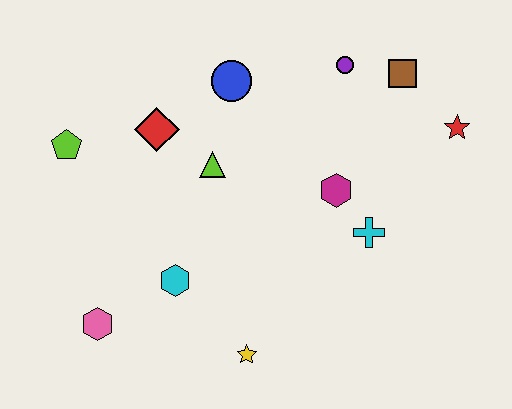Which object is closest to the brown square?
The purple circle is closest to the brown square.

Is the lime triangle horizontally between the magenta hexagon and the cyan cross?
No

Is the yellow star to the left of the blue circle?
No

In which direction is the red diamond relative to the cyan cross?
The red diamond is to the left of the cyan cross.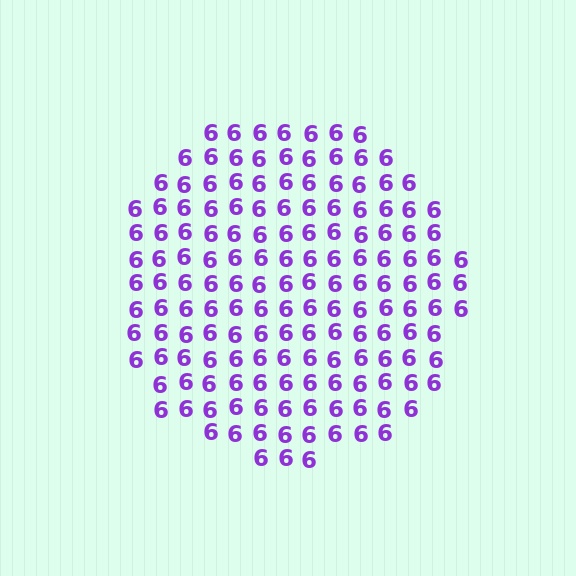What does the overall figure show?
The overall figure shows a circle.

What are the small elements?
The small elements are digit 6's.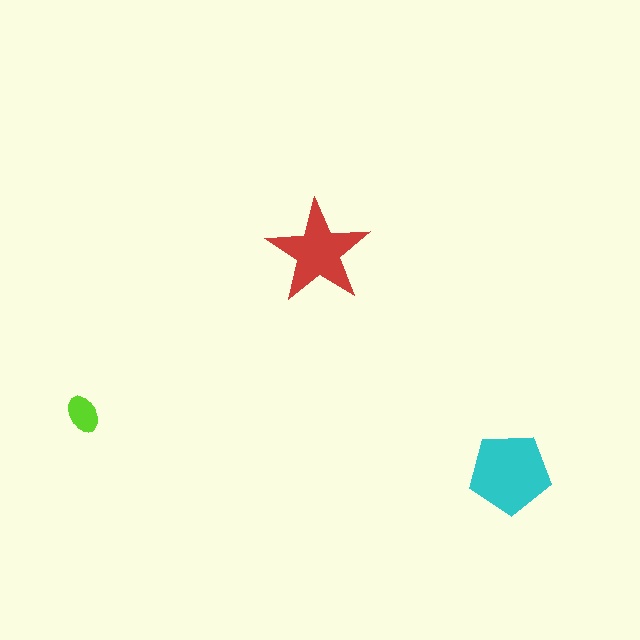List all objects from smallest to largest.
The lime ellipse, the red star, the cyan pentagon.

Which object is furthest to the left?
The lime ellipse is leftmost.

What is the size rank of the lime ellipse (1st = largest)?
3rd.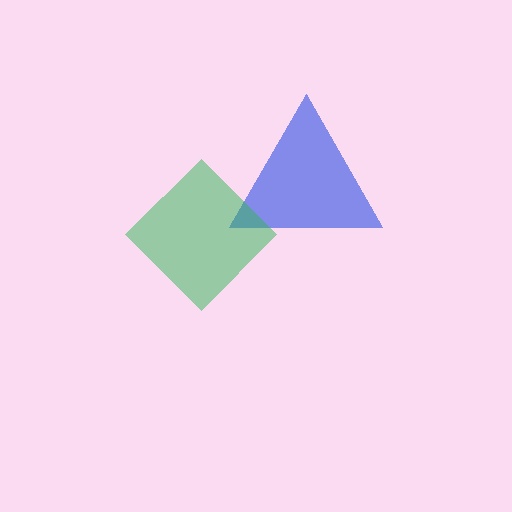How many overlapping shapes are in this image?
There are 2 overlapping shapes in the image.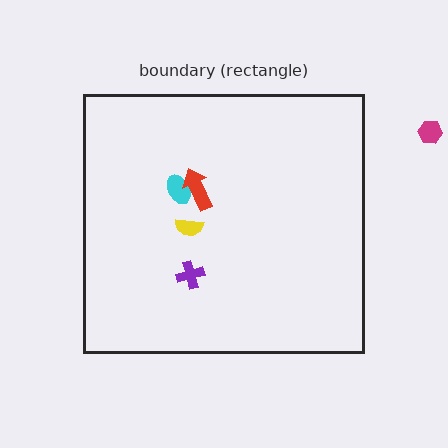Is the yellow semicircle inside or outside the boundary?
Inside.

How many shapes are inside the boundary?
4 inside, 1 outside.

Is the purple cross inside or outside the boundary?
Inside.